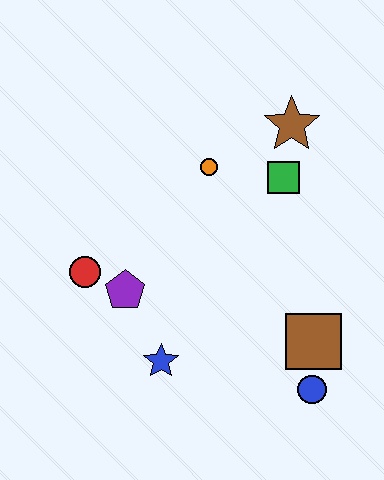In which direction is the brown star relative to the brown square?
The brown star is above the brown square.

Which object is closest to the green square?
The brown star is closest to the green square.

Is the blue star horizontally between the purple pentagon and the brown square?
Yes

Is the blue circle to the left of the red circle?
No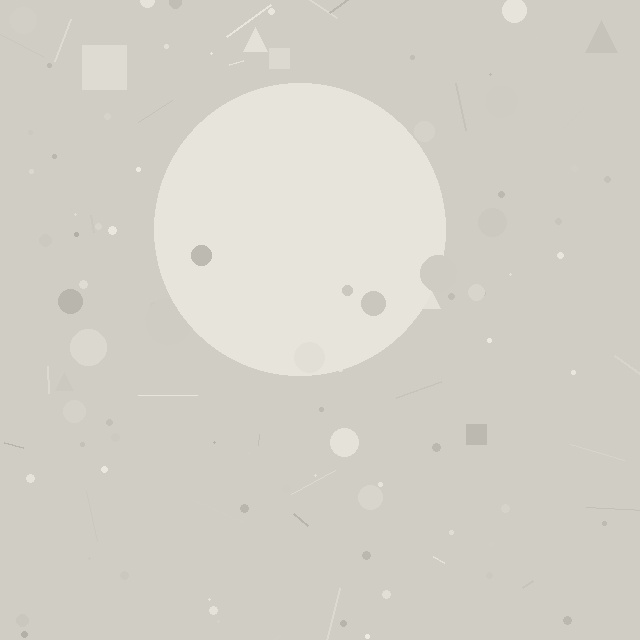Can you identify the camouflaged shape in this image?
The camouflaged shape is a circle.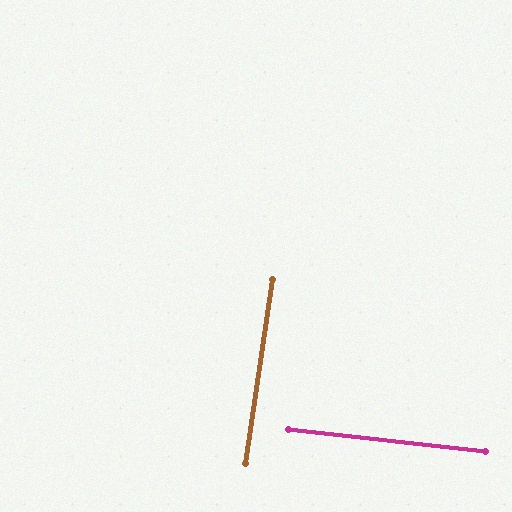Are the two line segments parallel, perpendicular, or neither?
Perpendicular — they meet at approximately 88°.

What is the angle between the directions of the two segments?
Approximately 88 degrees.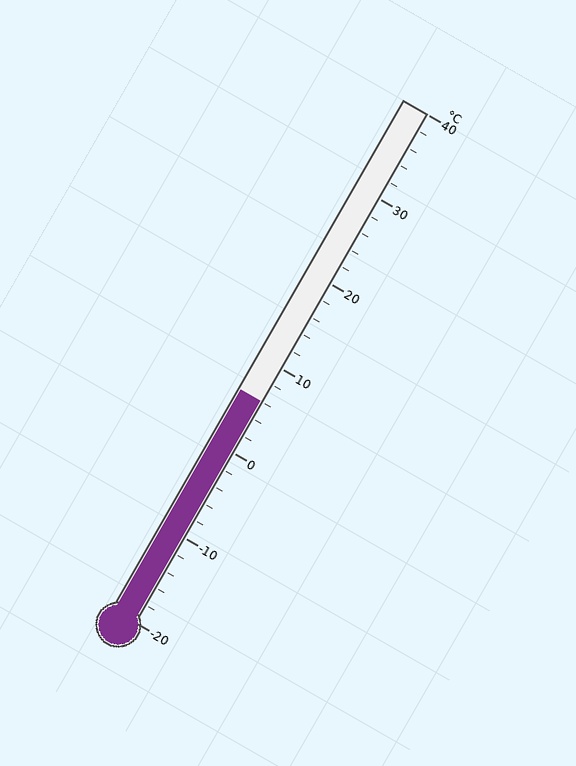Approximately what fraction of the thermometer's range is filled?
The thermometer is filled to approximately 45% of its range.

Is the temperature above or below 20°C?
The temperature is below 20°C.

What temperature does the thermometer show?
The thermometer shows approximately 6°C.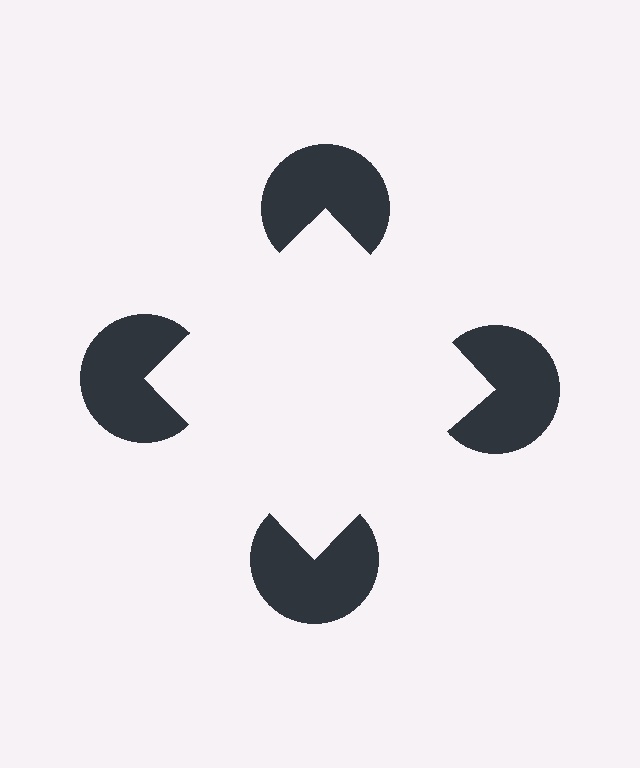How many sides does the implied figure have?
4 sides.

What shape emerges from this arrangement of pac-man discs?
An illusory square — its edges are inferred from the aligned wedge cuts in the pac-man discs, not physically drawn.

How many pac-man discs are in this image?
There are 4 — one at each vertex of the illusory square.